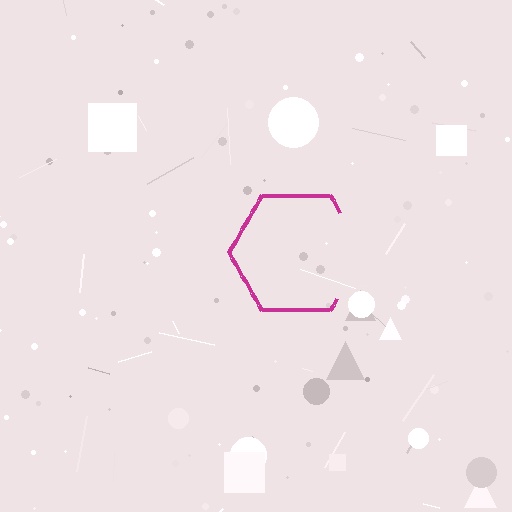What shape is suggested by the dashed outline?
The dashed outline suggests a hexagon.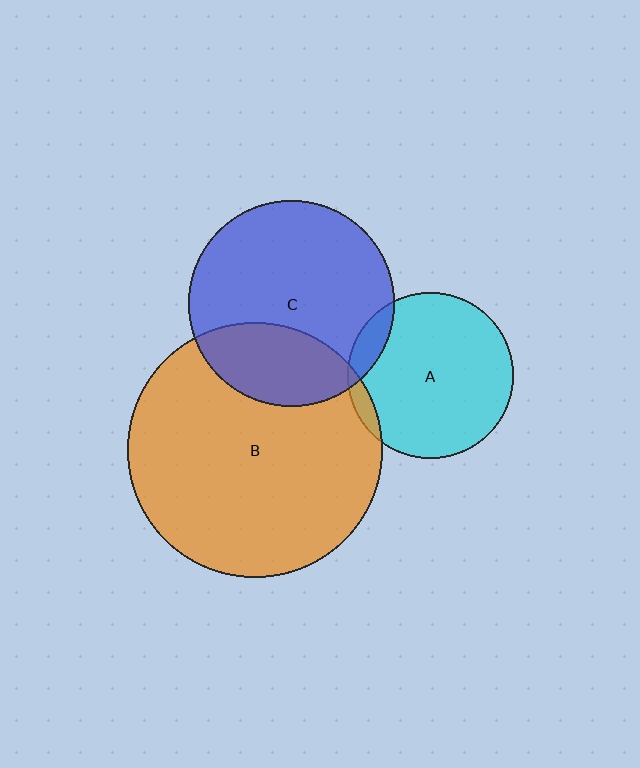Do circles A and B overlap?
Yes.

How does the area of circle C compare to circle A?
Approximately 1.5 times.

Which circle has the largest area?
Circle B (orange).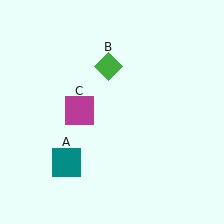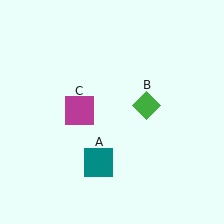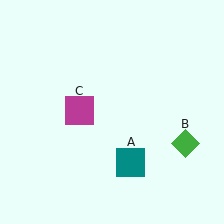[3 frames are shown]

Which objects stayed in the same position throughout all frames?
Magenta square (object C) remained stationary.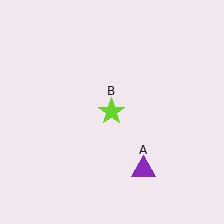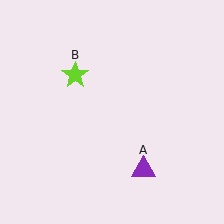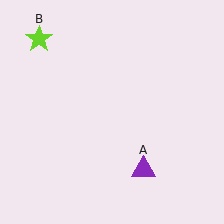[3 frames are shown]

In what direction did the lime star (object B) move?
The lime star (object B) moved up and to the left.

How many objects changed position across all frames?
1 object changed position: lime star (object B).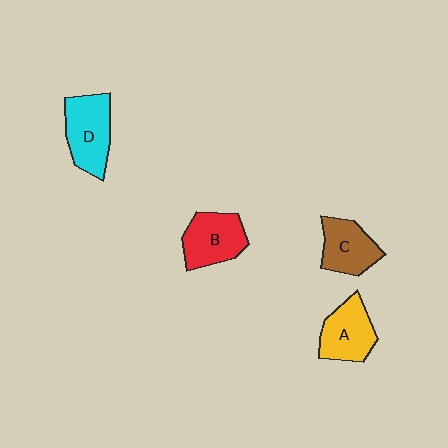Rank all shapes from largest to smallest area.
From largest to smallest: D (cyan), B (red), A (yellow), C (brown).